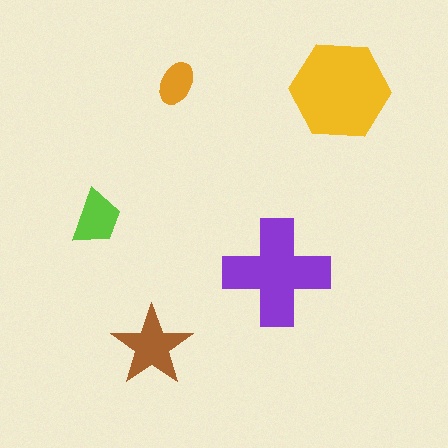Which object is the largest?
The yellow hexagon.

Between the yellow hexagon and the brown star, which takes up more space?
The yellow hexagon.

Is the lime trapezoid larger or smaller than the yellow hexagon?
Smaller.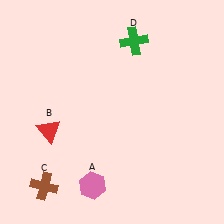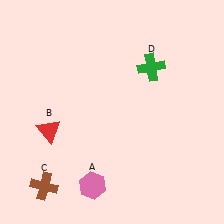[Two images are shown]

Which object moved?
The green cross (D) moved down.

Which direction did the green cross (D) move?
The green cross (D) moved down.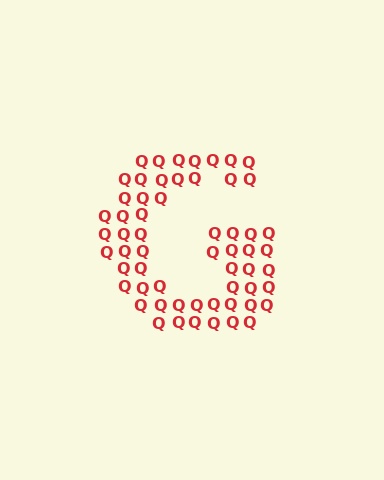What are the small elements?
The small elements are letter Q's.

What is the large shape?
The large shape is the letter G.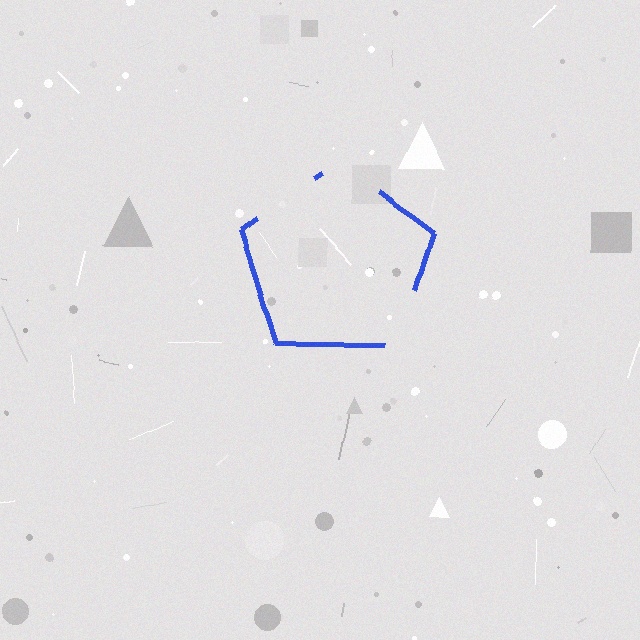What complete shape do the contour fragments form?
The contour fragments form a pentagon.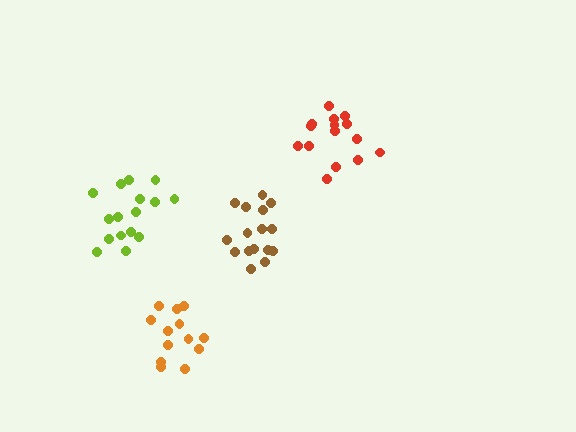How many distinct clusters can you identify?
There are 4 distinct clusters.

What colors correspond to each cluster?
The clusters are colored: brown, lime, orange, red.